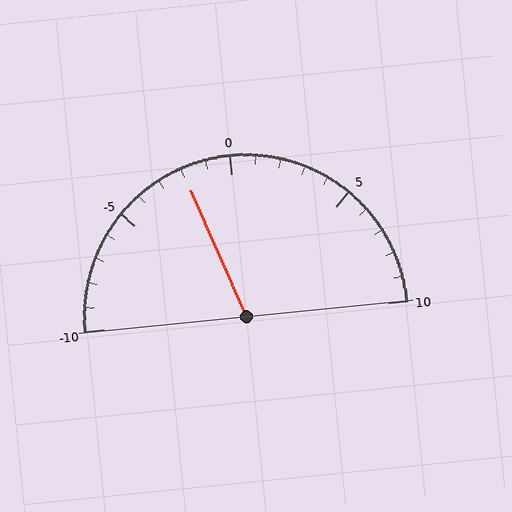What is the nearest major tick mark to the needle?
The nearest major tick mark is 0.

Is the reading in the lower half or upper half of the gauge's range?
The reading is in the lower half of the range (-10 to 10).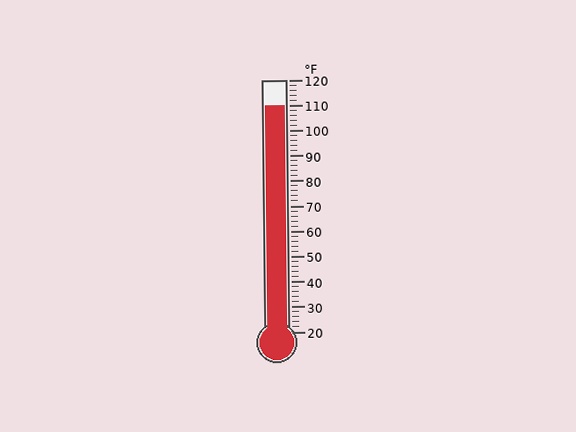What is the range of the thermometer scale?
The thermometer scale ranges from 20°F to 120°F.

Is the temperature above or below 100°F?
The temperature is above 100°F.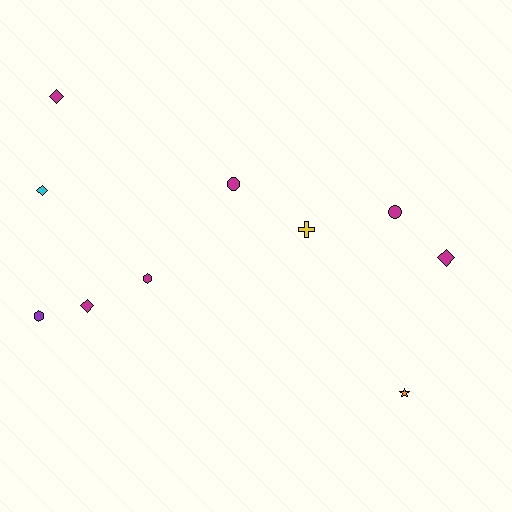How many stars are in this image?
There is 1 star.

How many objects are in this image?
There are 10 objects.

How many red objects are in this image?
There are no red objects.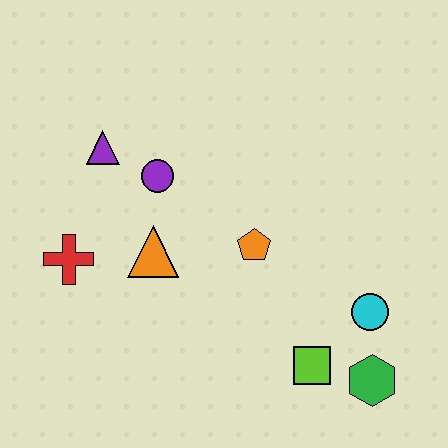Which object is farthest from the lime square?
The purple triangle is farthest from the lime square.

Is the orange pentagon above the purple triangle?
No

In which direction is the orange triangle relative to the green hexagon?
The orange triangle is to the left of the green hexagon.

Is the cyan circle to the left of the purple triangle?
No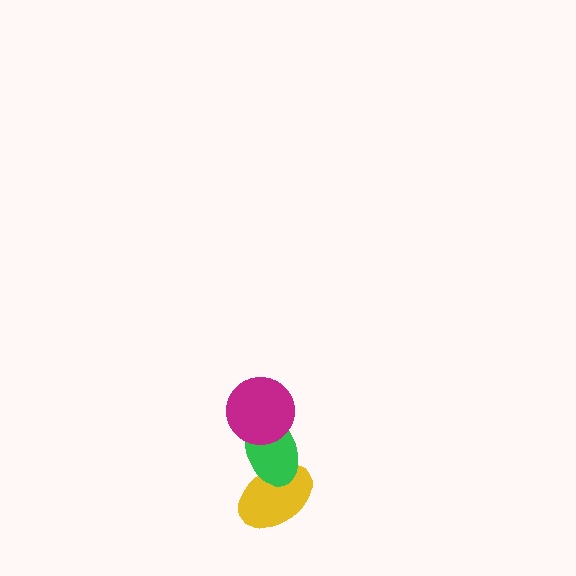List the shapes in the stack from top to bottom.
From top to bottom: the magenta circle, the green ellipse, the yellow ellipse.